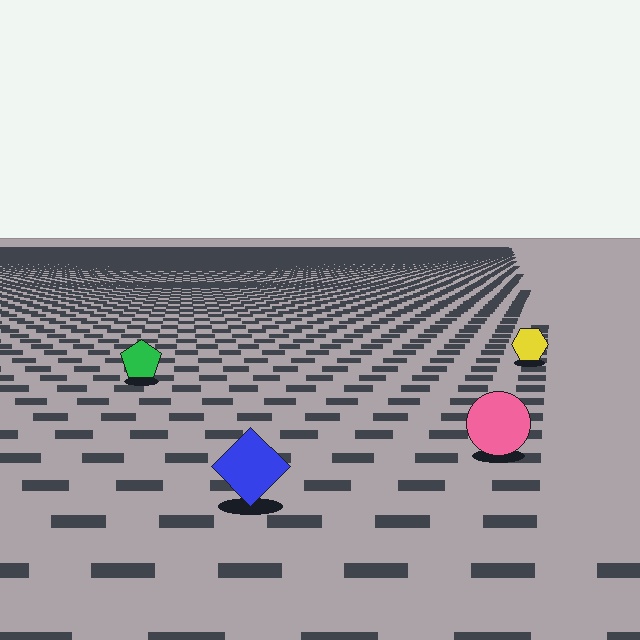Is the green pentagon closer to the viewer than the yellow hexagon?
Yes. The green pentagon is closer — you can tell from the texture gradient: the ground texture is coarser near it.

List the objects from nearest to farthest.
From nearest to farthest: the blue diamond, the pink circle, the green pentagon, the yellow hexagon.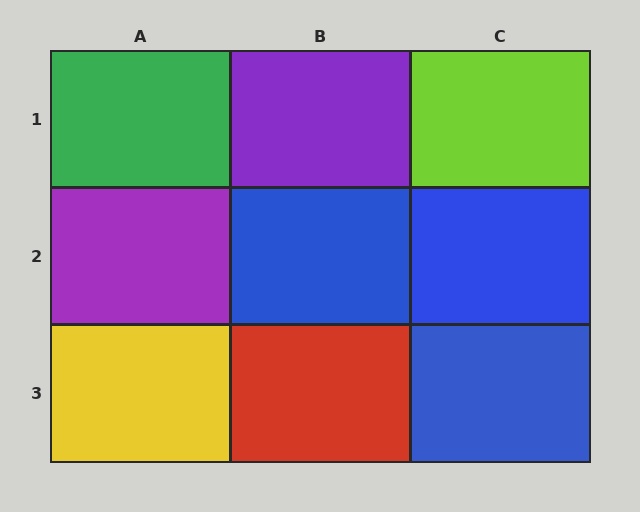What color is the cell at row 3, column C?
Blue.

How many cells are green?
1 cell is green.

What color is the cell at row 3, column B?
Red.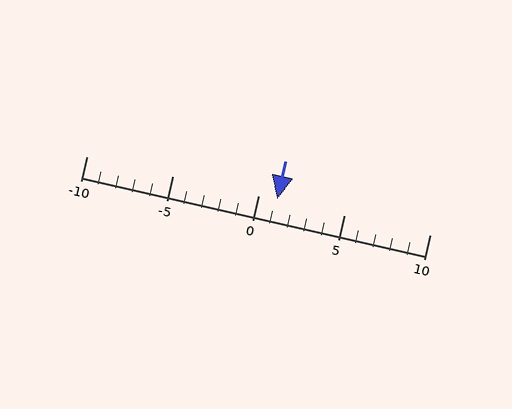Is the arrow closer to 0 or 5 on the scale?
The arrow is closer to 0.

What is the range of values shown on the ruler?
The ruler shows values from -10 to 10.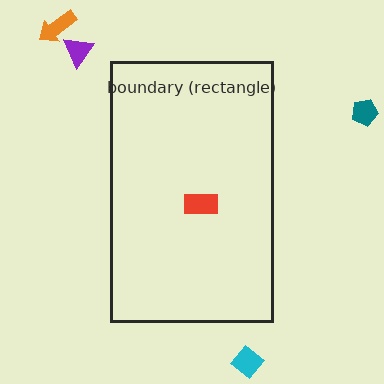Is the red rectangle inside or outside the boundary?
Inside.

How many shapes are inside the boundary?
1 inside, 4 outside.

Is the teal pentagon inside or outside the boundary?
Outside.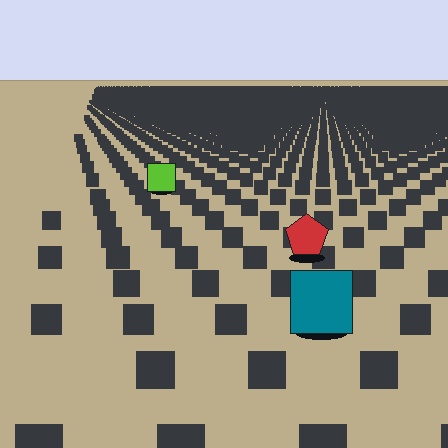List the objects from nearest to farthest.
From nearest to farthest: the teal square, the red pentagon, the lime square.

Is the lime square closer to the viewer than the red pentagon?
No. The red pentagon is closer — you can tell from the texture gradient: the ground texture is coarser near it.